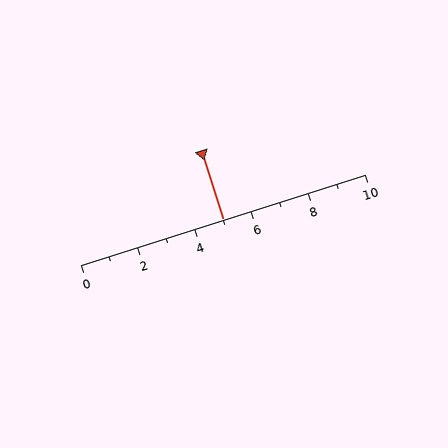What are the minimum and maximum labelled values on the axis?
The axis runs from 0 to 10.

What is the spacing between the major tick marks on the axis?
The major ticks are spaced 2 apart.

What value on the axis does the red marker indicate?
The marker indicates approximately 5.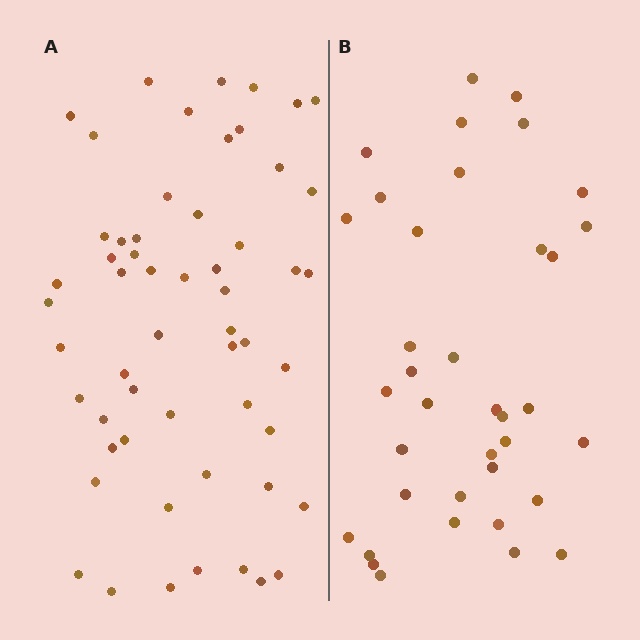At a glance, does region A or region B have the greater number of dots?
Region A (the left region) has more dots.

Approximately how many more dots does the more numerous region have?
Region A has approximately 20 more dots than region B.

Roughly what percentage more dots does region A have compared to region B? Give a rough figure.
About 50% more.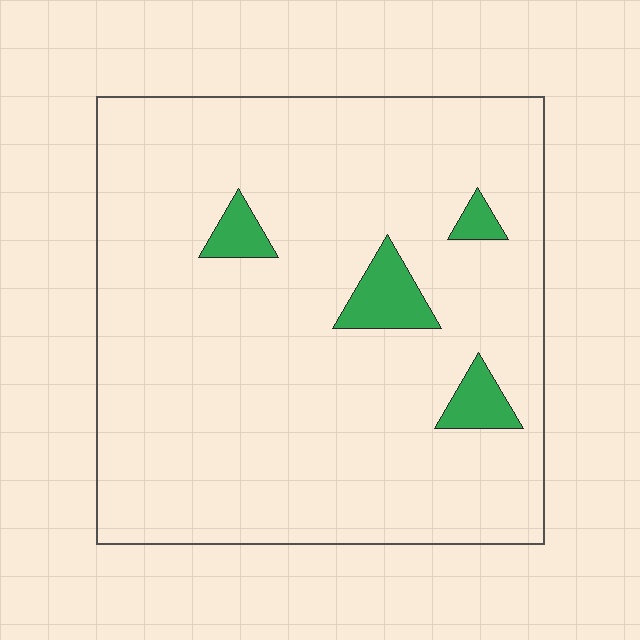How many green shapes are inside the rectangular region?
4.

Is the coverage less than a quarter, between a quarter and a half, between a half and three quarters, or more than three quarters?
Less than a quarter.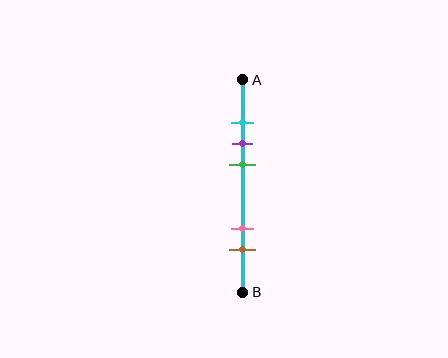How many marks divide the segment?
There are 5 marks dividing the segment.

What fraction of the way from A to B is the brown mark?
The brown mark is approximately 80% (0.8) of the way from A to B.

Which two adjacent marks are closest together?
The cyan and purple marks are the closest adjacent pair.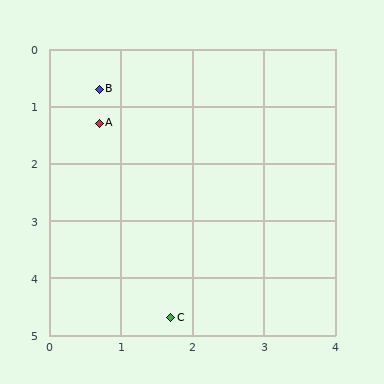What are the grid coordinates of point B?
Point B is at approximately (0.7, 0.7).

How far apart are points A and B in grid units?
Points A and B are about 0.6 grid units apart.